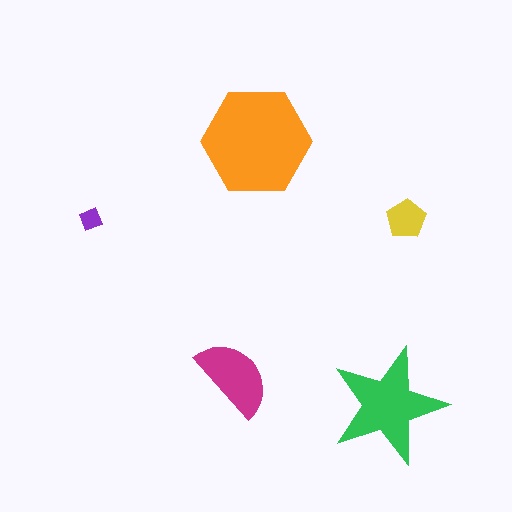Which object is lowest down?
The green star is bottommost.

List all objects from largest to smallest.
The orange hexagon, the green star, the magenta semicircle, the yellow pentagon, the purple diamond.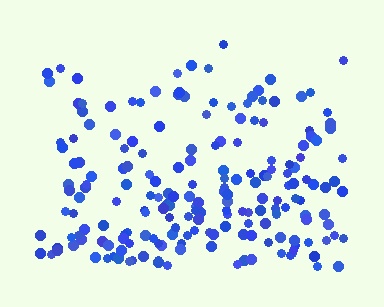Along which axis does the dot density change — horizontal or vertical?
Vertical.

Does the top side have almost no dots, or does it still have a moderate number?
Still a moderate number, just noticeably fewer than the bottom.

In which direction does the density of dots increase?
From top to bottom, with the bottom side densest.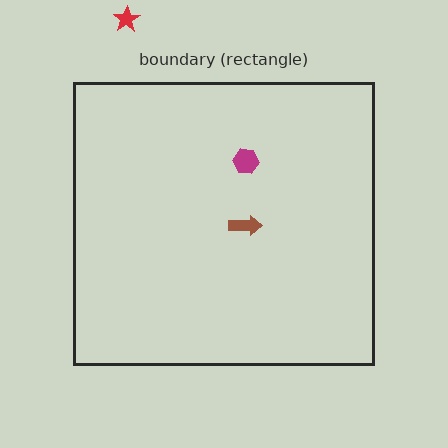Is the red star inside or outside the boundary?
Outside.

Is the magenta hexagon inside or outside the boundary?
Inside.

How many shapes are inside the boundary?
2 inside, 1 outside.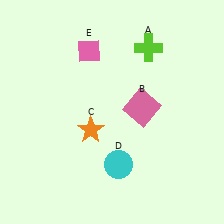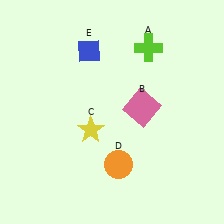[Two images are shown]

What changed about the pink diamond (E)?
In Image 1, E is pink. In Image 2, it changed to blue.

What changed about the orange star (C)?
In Image 1, C is orange. In Image 2, it changed to yellow.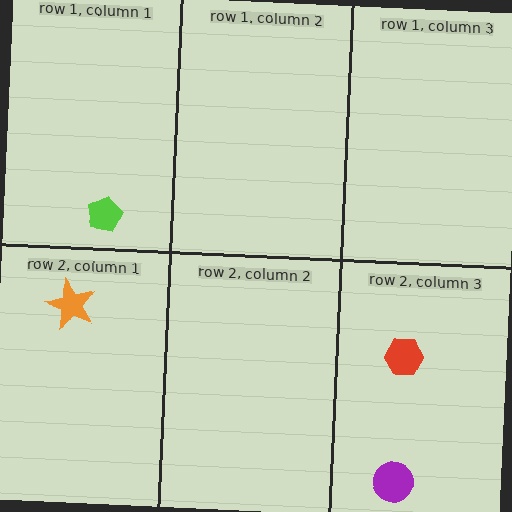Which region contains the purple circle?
The row 2, column 3 region.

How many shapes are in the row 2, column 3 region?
2.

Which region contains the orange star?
The row 2, column 1 region.